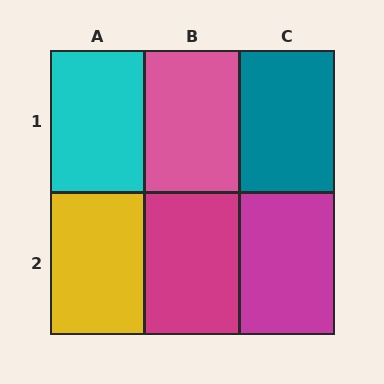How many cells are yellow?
1 cell is yellow.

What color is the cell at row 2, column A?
Yellow.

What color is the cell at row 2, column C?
Magenta.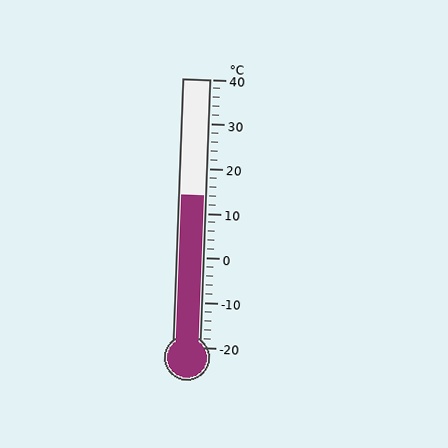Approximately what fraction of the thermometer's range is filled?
The thermometer is filled to approximately 55% of its range.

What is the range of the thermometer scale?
The thermometer scale ranges from -20°C to 40°C.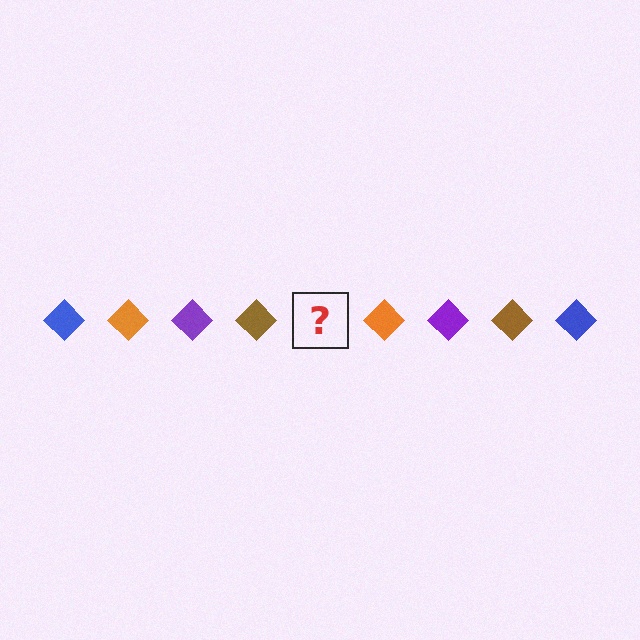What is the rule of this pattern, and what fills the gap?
The rule is that the pattern cycles through blue, orange, purple, brown diamonds. The gap should be filled with a blue diamond.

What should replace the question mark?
The question mark should be replaced with a blue diamond.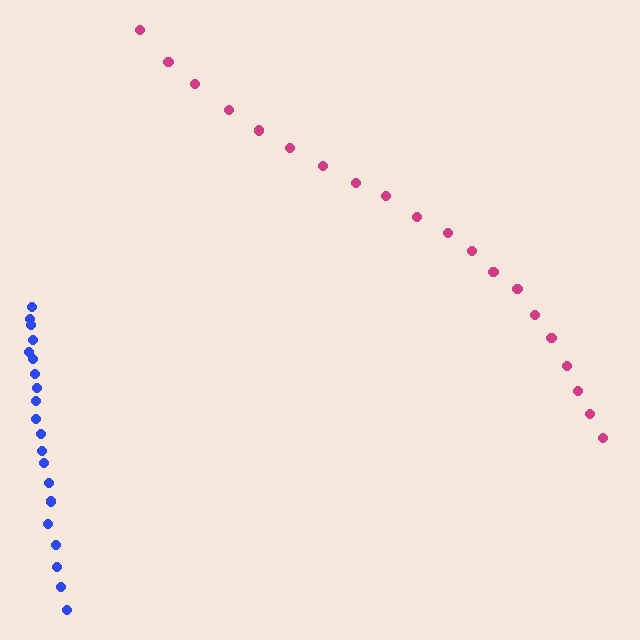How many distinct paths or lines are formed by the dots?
There are 2 distinct paths.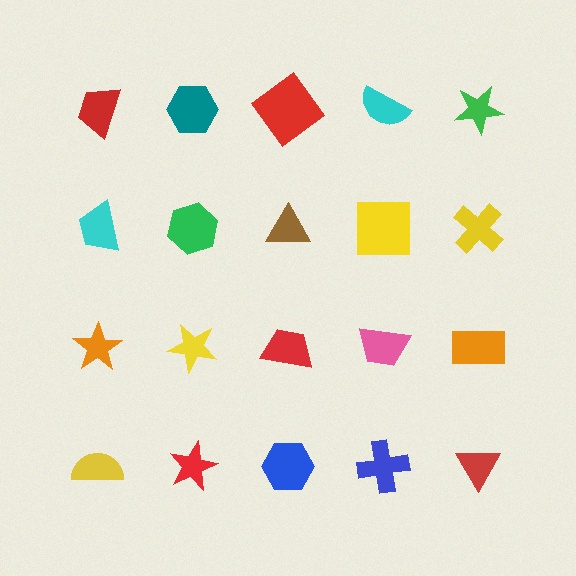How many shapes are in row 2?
5 shapes.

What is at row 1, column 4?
A cyan semicircle.